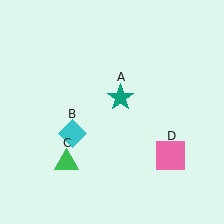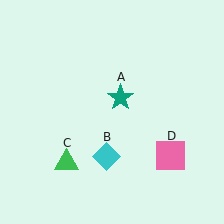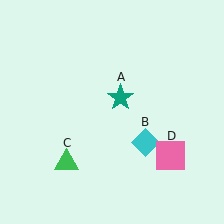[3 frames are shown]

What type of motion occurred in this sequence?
The cyan diamond (object B) rotated counterclockwise around the center of the scene.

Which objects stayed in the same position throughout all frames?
Teal star (object A) and green triangle (object C) and pink square (object D) remained stationary.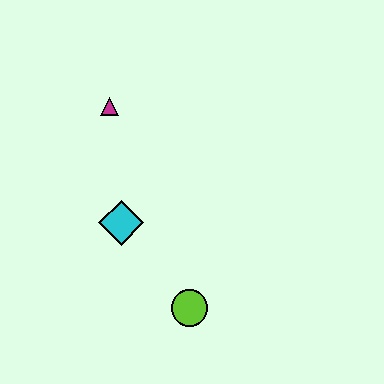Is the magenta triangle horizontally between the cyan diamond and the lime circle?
No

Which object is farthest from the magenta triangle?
The lime circle is farthest from the magenta triangle.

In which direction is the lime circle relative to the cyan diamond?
The lime circle is below the cyan diamond.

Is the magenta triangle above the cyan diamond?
Yes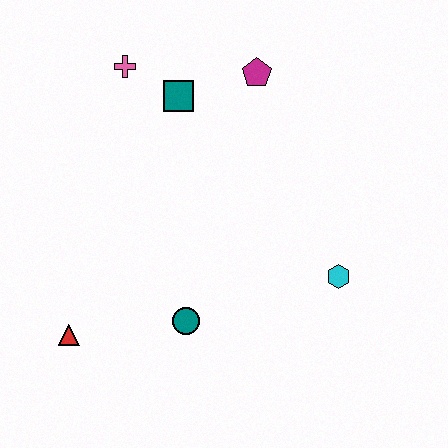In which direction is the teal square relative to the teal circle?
The teal square is above the teal circle.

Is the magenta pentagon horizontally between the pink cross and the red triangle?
No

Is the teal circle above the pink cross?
No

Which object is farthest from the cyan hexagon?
The pink cross is farthest from the cyan hexagon.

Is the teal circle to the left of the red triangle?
No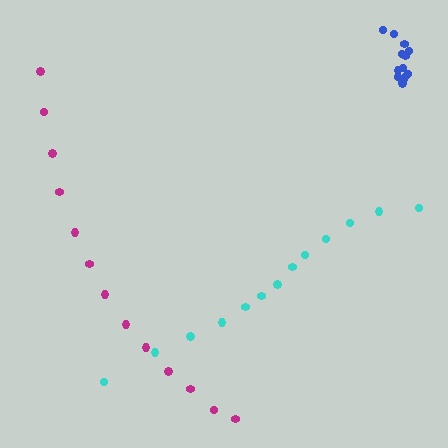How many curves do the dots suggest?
There are 3 distinct paths.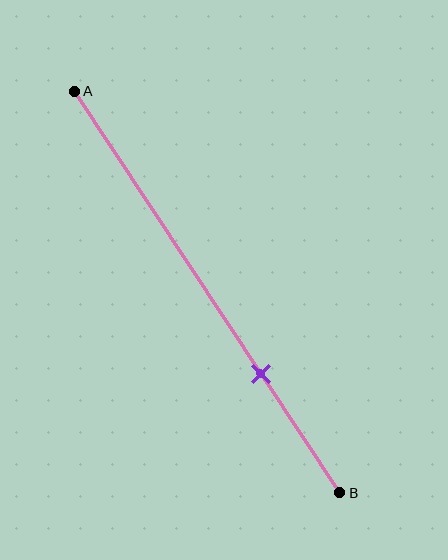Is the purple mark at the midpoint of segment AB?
No, the mark is at about 70% from A, not at the 50% midpoint.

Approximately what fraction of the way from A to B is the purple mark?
The purple mark is approximately 70% of the way from A to B.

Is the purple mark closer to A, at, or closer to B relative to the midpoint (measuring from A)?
The purple mark is closer to point B than the midpoint of segment AB.